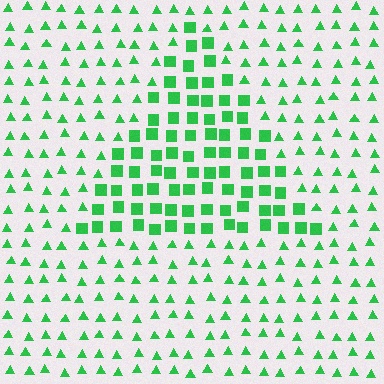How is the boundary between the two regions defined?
The boundary is defined by a change in element shape: squares inside vs. triangles outside. All elements share the same color and spacing.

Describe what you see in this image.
The image is filled with small green elements arranged in a uniform grid. A triangle-shaped region contains squares, while the surrounding area contains triangles. The boundary is defined purely by the change in element shape.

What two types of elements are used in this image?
The image uses squares inside the triangle region and triangles outside it.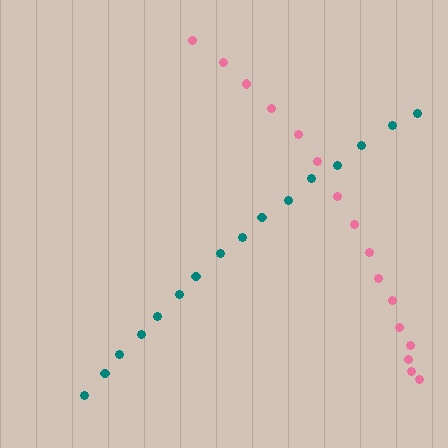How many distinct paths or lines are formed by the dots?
There are 2 distinct paths.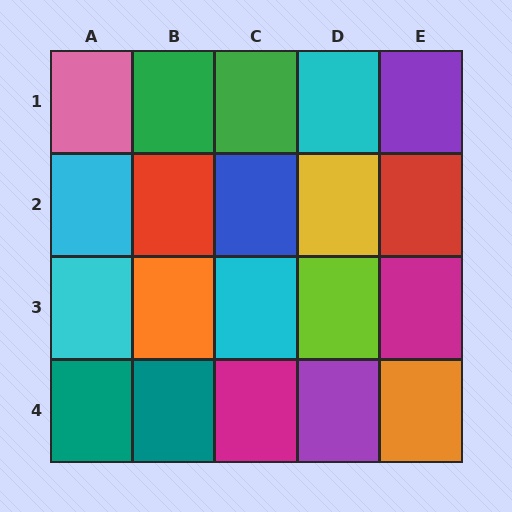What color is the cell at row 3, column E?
Magenta.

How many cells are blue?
1 cell is blue.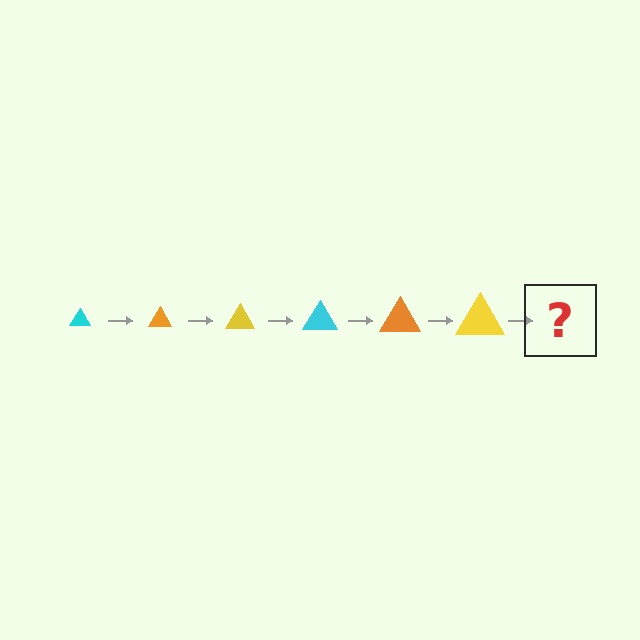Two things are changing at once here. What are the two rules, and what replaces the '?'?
The two rules are that the triangle grows larger each step and the color cycles through cyan, orange, and yellow. The '?' should be a cyan triangle, larger than the previous one.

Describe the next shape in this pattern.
It should be a cyan triangle, larger than the previous one.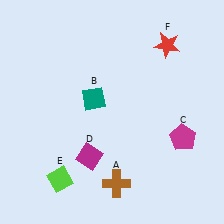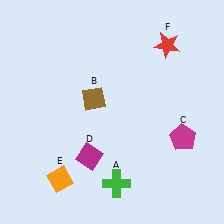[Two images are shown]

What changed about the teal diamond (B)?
In Image 1, B is teal. In Image 2, it changed to brown.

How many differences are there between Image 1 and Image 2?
There are 3 differences between the two images.